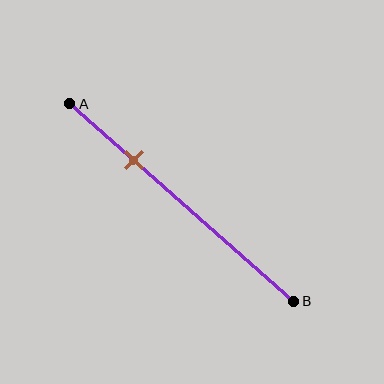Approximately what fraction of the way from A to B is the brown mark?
The brown mark is approximately 30% of the way from A to B.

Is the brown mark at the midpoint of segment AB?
No, the mark is at about 30% from A, not at the 50% midpoint.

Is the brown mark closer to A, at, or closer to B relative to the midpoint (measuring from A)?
The brown mark is closer to point A than the midpoint of segment AB.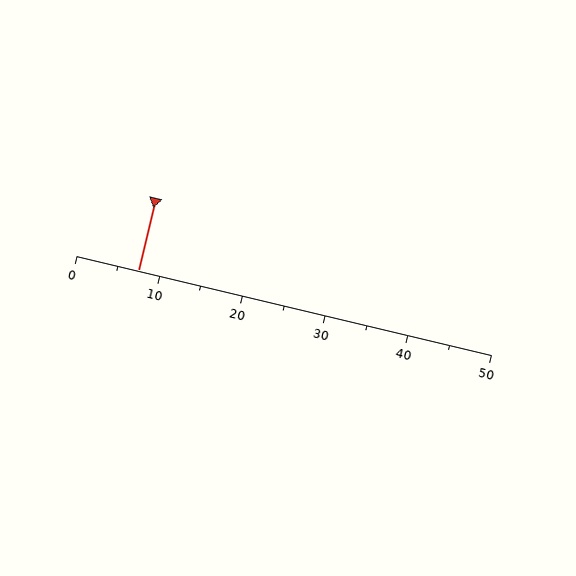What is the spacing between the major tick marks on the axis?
The major ticks are spaced 10 apart.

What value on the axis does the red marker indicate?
The marker indicates approximately 7.5.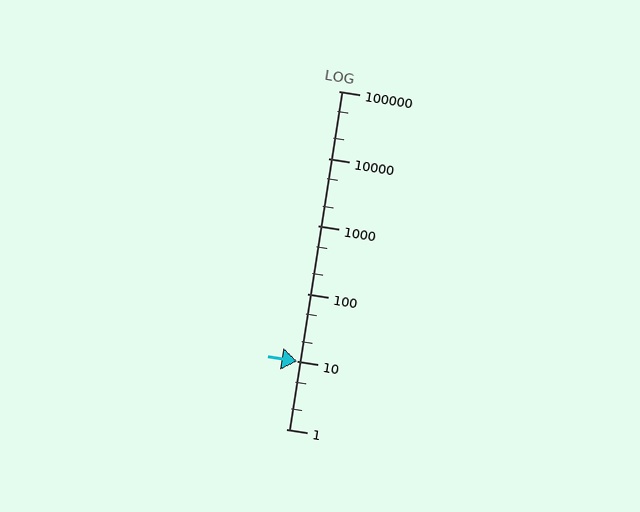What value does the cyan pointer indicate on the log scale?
The pointer indicates approximately 10.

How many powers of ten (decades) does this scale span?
The scale spans 5 decades, from 1 to 100000.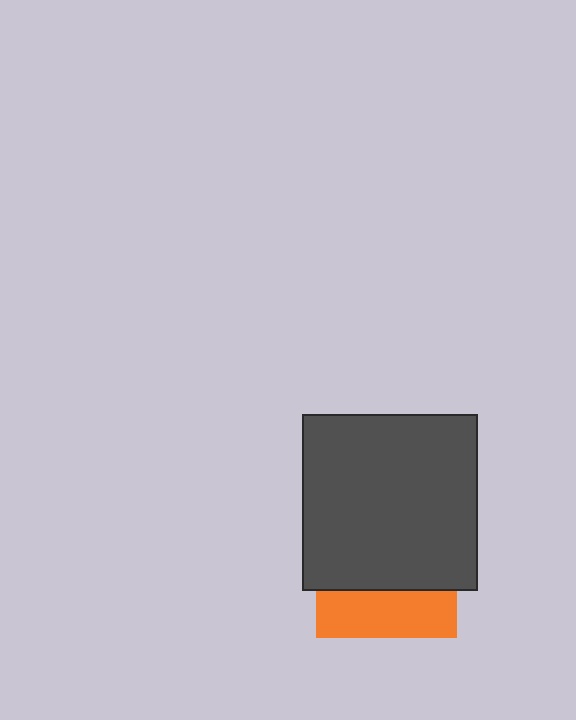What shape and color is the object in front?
The object in front is a dark gray square.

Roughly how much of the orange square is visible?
A small part of it is visible (roughly 33%).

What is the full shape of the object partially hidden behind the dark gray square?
The partially hidden object is an orange square.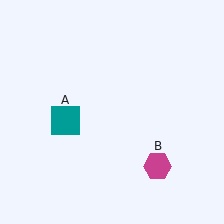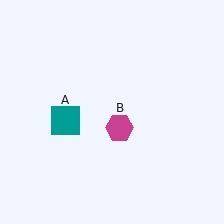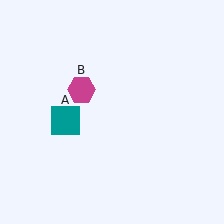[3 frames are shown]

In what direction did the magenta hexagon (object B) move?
The magenta hexagon (object B) moved up and to the left.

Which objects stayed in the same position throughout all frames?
Teal square (object A) remained stationary.